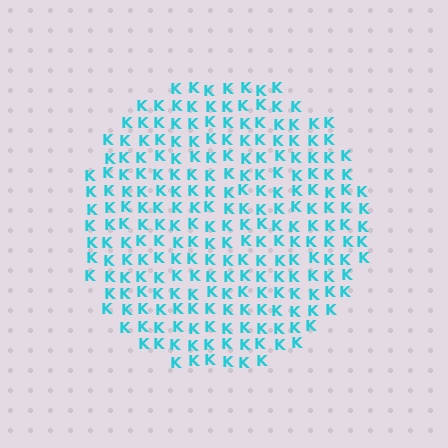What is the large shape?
The large shape is a circle.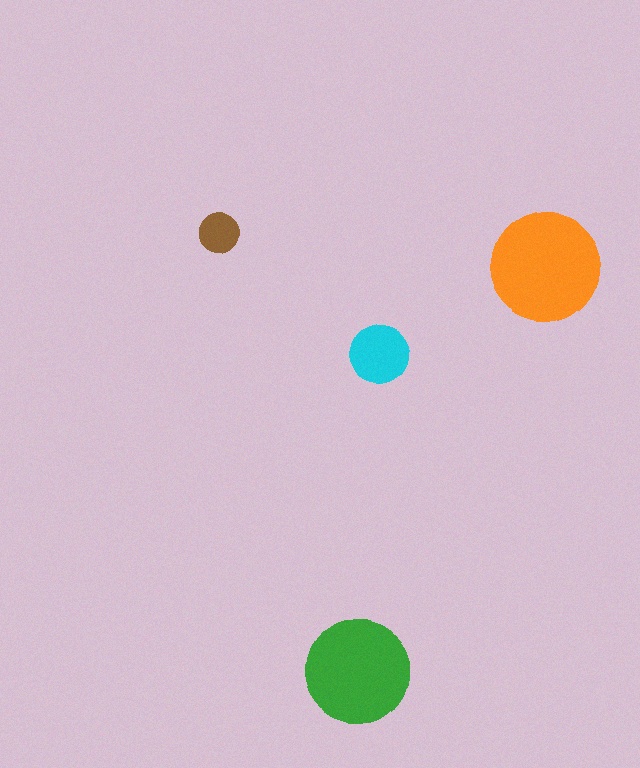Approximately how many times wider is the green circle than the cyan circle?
About 2 times wider.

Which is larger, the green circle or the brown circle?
The green one.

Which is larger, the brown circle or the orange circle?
The orange one.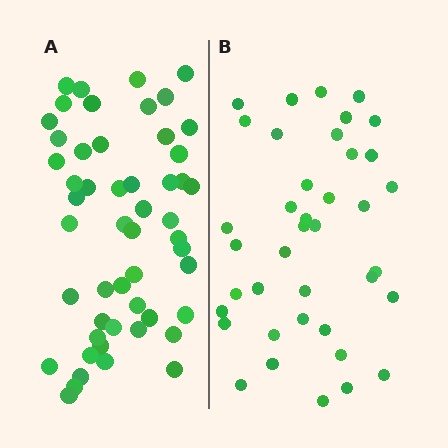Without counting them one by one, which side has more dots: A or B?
Region A (the left region) has more dots.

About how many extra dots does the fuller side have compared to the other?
Region A has approximately 15 more dots than region B.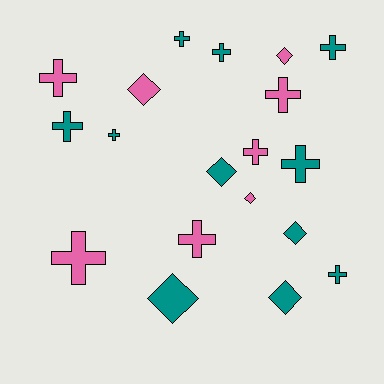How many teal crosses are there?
There are 7 teal crosses.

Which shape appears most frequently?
Cross, with 12 objects.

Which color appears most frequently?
Teal, with 11 objects.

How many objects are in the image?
There are 19 objects.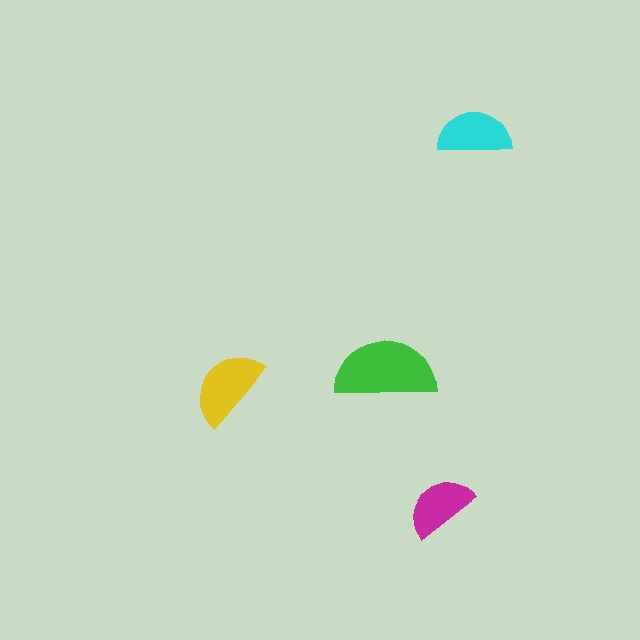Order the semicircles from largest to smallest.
the green one, the yellow one, the cyan one, the magenta one.